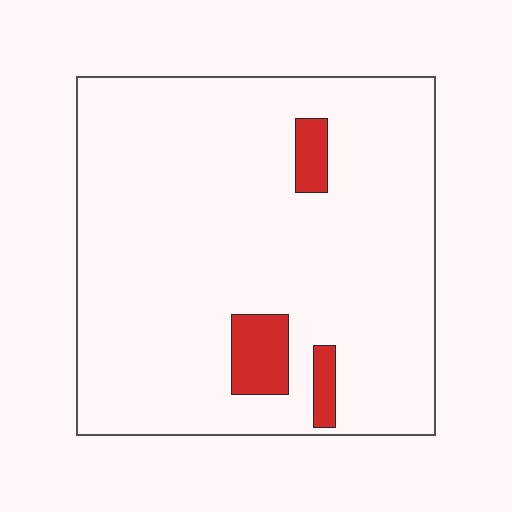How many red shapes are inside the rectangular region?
3.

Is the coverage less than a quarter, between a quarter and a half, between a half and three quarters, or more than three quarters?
Less than a quarter.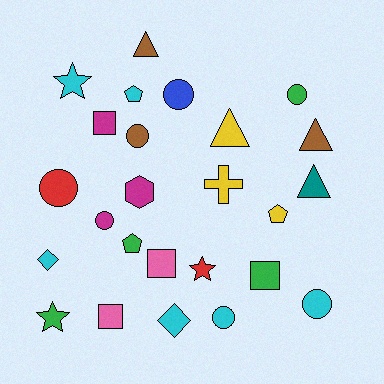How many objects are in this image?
There are 25 objects.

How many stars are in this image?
There are 3 stars.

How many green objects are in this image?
There are 4 green objects.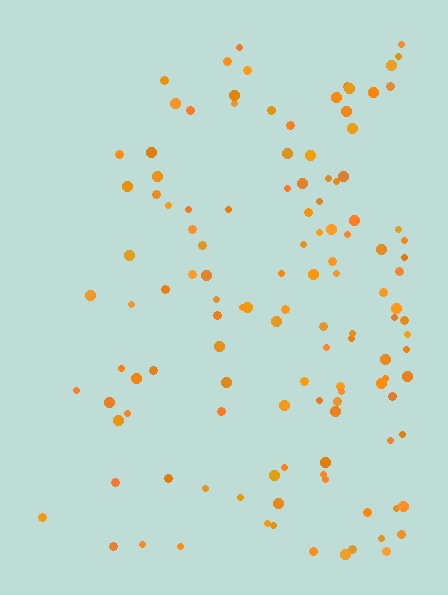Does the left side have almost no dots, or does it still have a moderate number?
Still a moderate number, just noticeably fewer than the right.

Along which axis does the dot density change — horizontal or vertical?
Horizontal.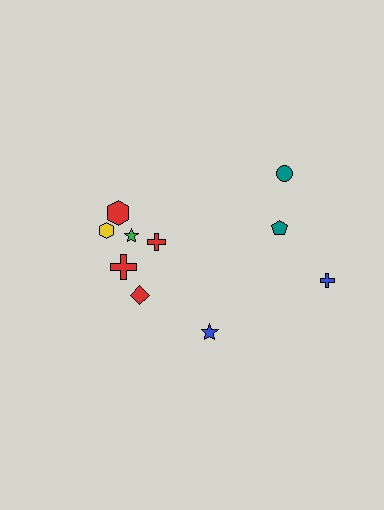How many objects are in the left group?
There are 6 objects.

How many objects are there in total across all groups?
There are 10 objects.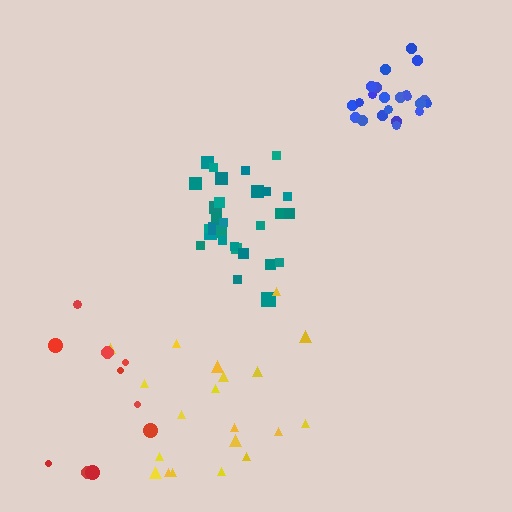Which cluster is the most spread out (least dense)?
Red.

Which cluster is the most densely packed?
Blue.